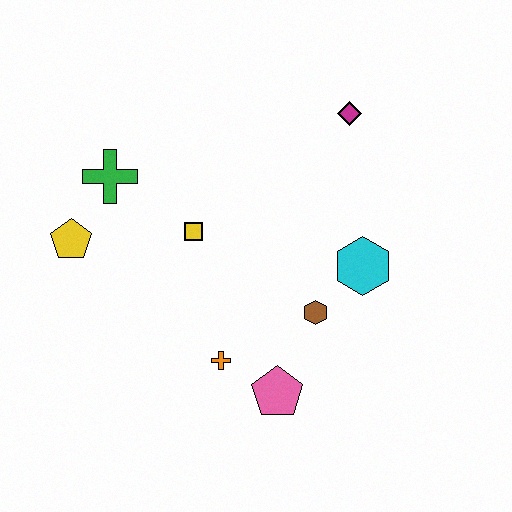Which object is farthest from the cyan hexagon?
The yellow pentagon is farthest from the cyan hexagon.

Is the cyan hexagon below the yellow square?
Yes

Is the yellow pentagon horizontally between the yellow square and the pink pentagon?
No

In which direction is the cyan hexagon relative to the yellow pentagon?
The cyan hexagon is to the right of the yellow pentagon.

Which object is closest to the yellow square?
The green cross is closest to the yellow square.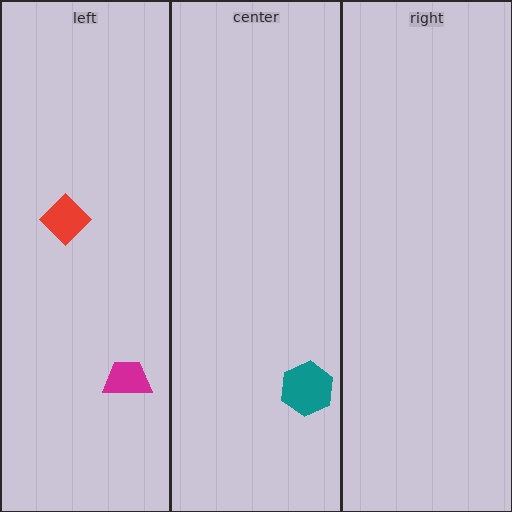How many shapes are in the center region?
1.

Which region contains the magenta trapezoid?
The left region.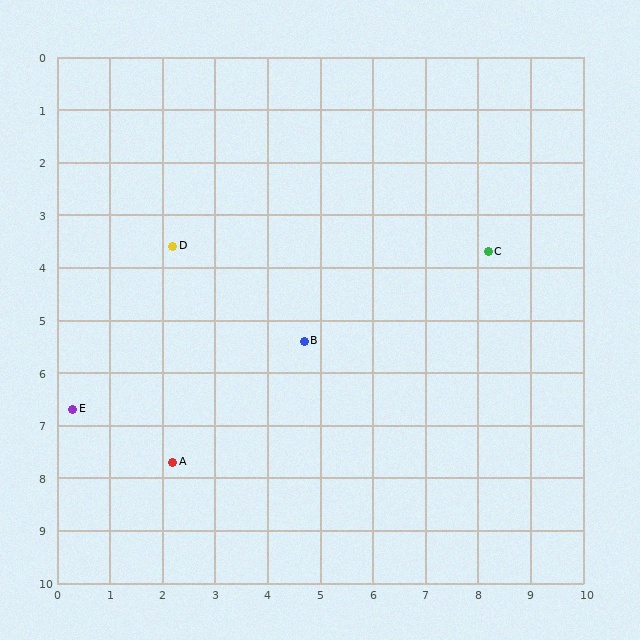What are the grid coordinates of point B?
Point B is at approximately (4.7, 5.4).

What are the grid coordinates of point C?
Point C is at approximately (8.2, 3.7).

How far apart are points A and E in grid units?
Points A and E are about 2.1 grid units apart.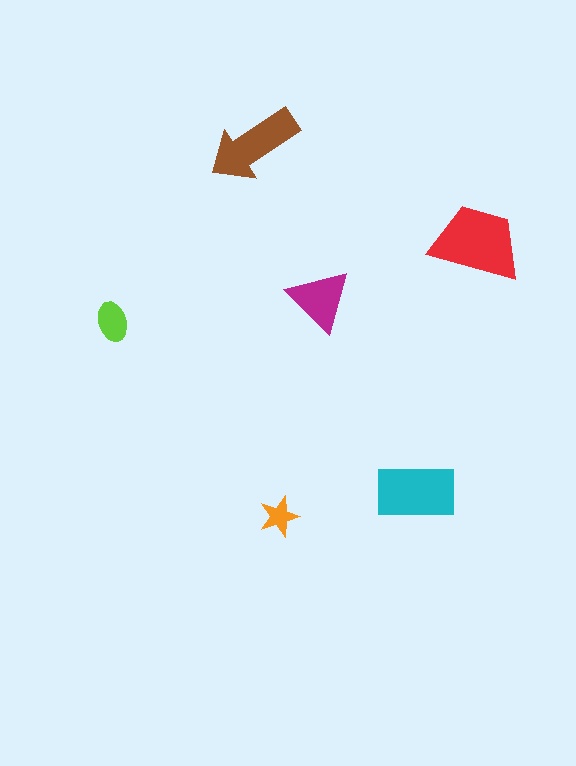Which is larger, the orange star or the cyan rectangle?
The cyan rectangle.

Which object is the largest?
The red trapezoid.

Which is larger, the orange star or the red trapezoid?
The red trapezoid.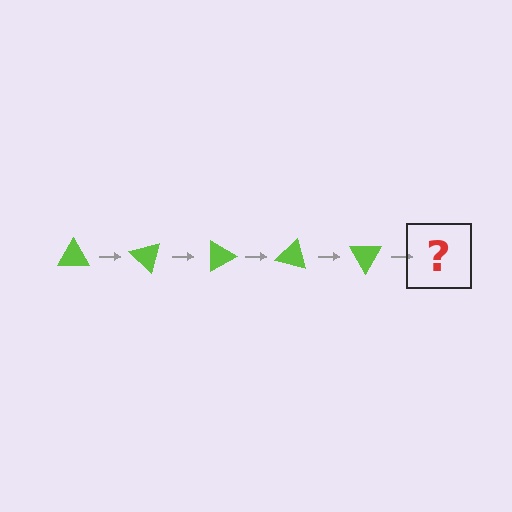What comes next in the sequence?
The next element should be a lime triangle rotated 225 degrees.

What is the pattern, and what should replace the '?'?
The pattern is that the triangle rotates 45 degrees each step. The '?' should be a lime triangle rotated 225 degrees.